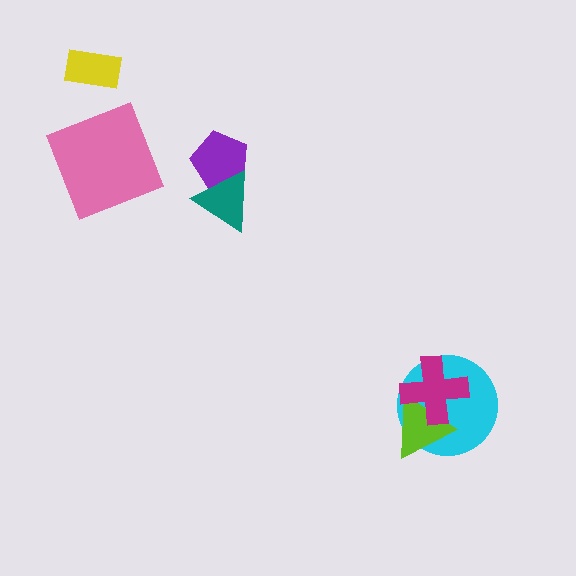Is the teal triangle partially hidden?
No, no other shape covers it.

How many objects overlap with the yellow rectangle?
0 objects overlap with the yellow rectangle.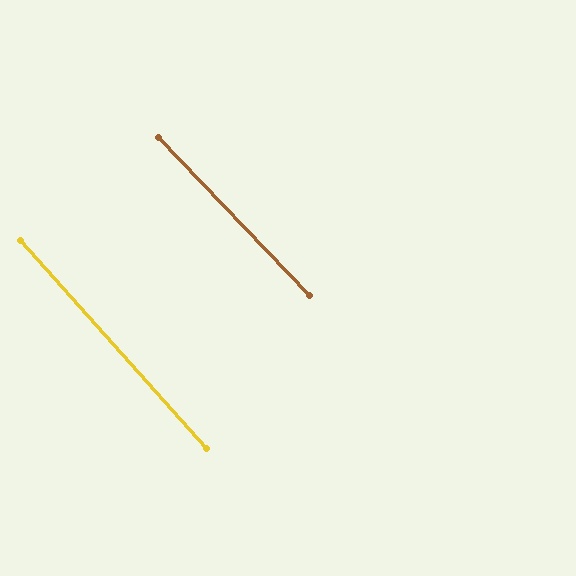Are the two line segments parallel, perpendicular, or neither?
Parallel — their directions differ by only 1.9°.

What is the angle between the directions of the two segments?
Approximately 2 degrees.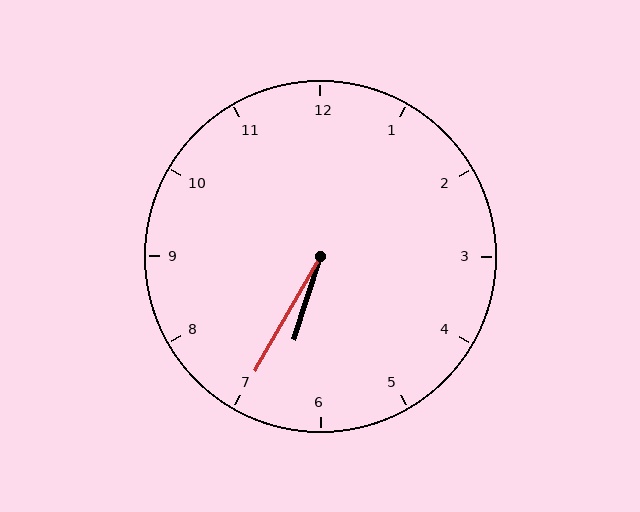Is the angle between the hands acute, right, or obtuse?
It is acute.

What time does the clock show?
6:35.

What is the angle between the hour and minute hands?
Approximately 12 degrees.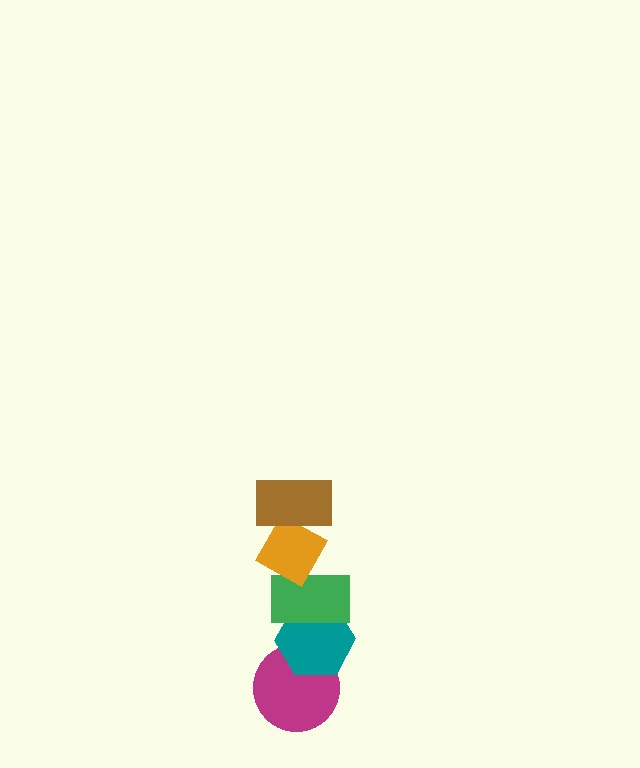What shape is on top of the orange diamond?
The brown rectangle is on top of the orange diamond.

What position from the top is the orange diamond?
The orange diamond is 2nd from the top.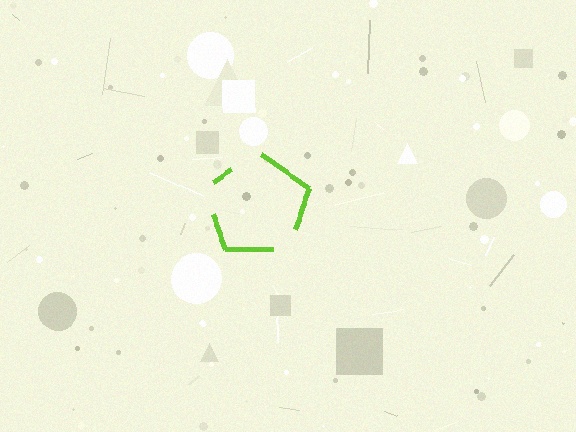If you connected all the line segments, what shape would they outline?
They would outline a pentagon.